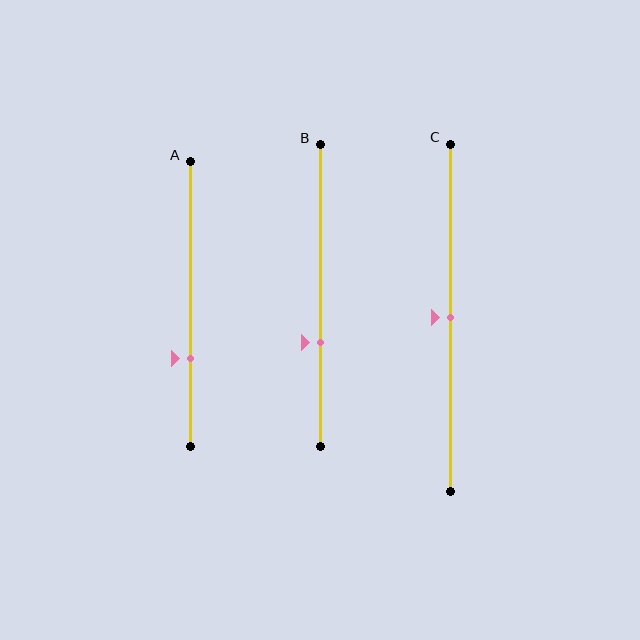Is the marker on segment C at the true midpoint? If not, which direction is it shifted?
Yes, the marker on segment C is at the true midpoint.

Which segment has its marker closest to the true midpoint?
Segment C has its marker closest to the true midpoint.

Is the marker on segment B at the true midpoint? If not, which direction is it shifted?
No, the marker on segment B is shifted downward by about 16% of the segment length.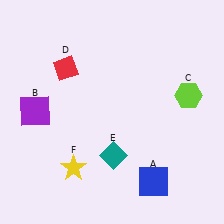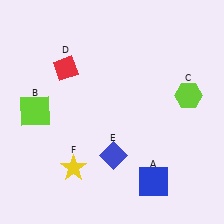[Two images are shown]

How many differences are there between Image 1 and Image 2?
There are 2 differences between the two images.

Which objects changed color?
B changed from purple to lime. E changed from teal to blue.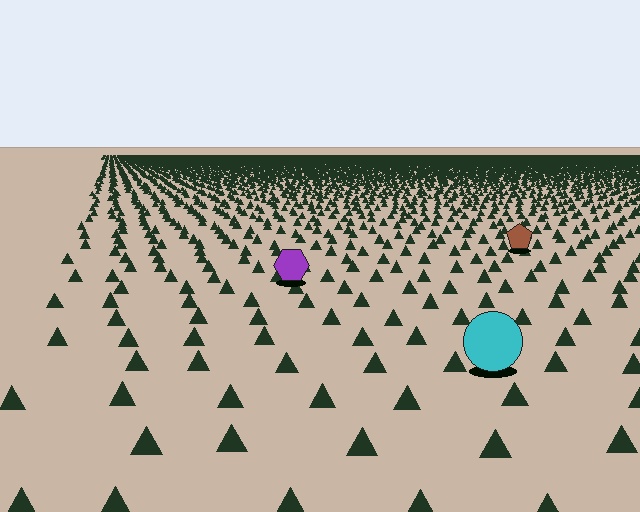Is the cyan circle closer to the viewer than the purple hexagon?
Yes. The cyan circle is closer — you can tell from the texture gradient: the ground texture is coarser near it.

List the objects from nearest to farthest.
From nearest to farthest: the cyan circle, the purple hexagon, the brown pentagon.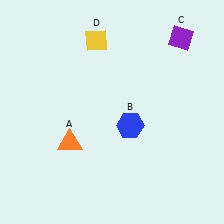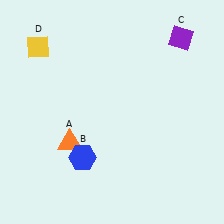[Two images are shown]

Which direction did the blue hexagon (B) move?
The blue hexagon (B) moved left.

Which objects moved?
The objects that moved are: the blue hexagon (B), the yellow diamond (D).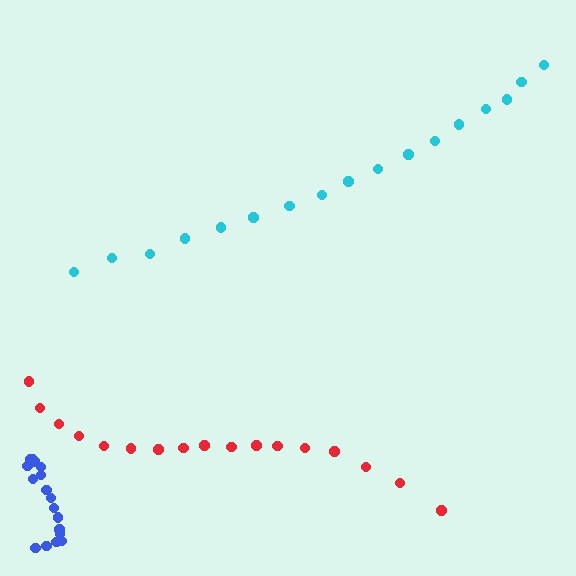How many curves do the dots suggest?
There are 3 distinct paths.